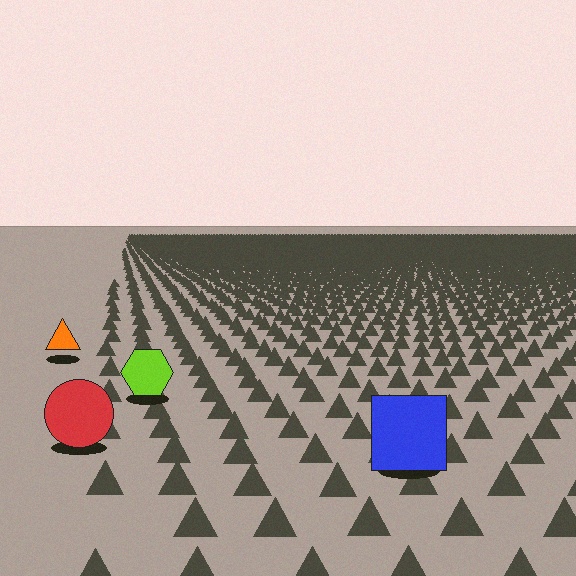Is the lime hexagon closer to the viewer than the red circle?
No. The red circle is closer — you can tell from the texture gradient: the ground texture is coarser near it.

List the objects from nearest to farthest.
From nearest to farthest: the blue square, the red circle, the lime hexagon, the orange triangle.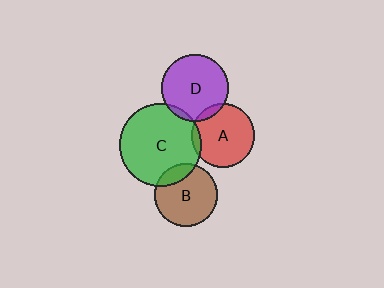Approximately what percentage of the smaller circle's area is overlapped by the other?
Approximately 5%.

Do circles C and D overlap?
Yes.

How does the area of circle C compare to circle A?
Approximately 1.7 times.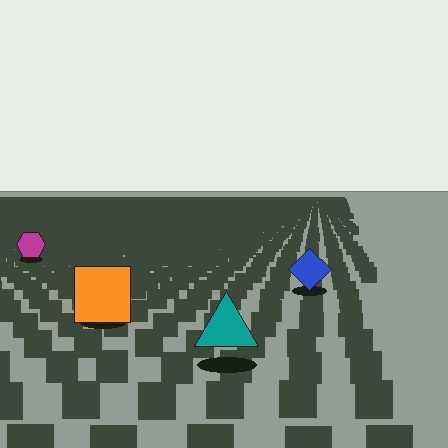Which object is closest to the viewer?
The teal triangle is closest. The texture marks near it are larger and more spread out.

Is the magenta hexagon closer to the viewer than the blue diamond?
No. The blue diamond is closer — you can tell from the texture gradient: the ground texture is coarser near it.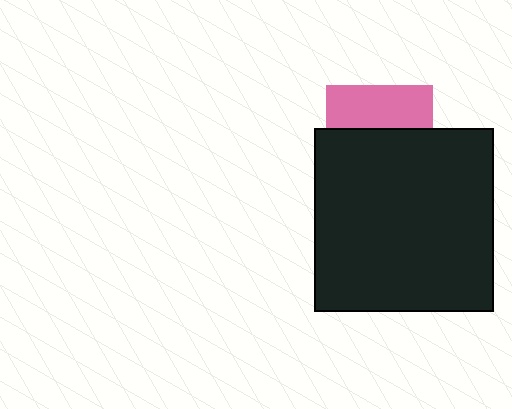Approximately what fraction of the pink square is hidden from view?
Roughly 61% of the pink square is hidden behind the black rectangle.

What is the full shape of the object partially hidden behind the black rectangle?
The partially hidden object is a pink square.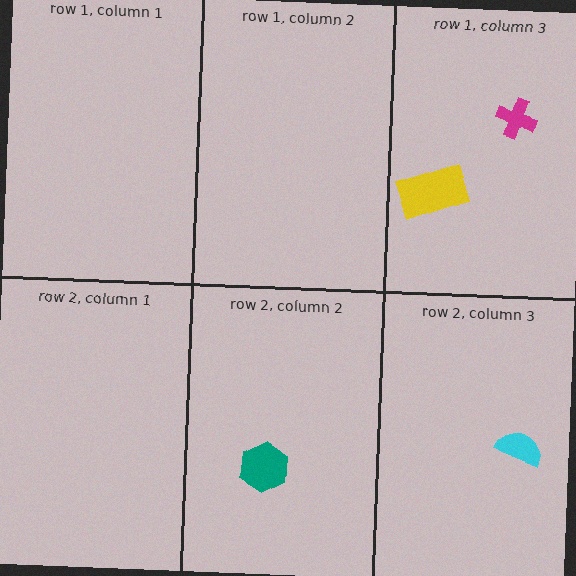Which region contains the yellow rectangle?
The row 1, column 3 region.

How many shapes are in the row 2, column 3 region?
1.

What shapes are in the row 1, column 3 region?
The yellow rectangle, the magenta cross.